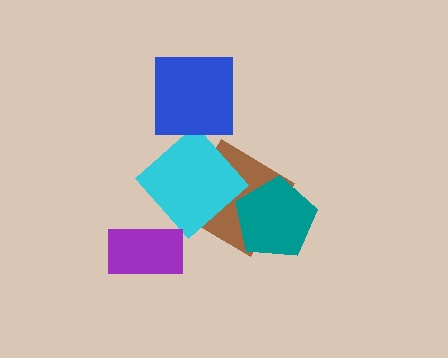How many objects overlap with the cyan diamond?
1 object overlaps with the cyan diamond.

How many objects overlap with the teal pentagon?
1 object overlaps with the teal pentagon.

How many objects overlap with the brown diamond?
2 objects overlap with the brown diamond.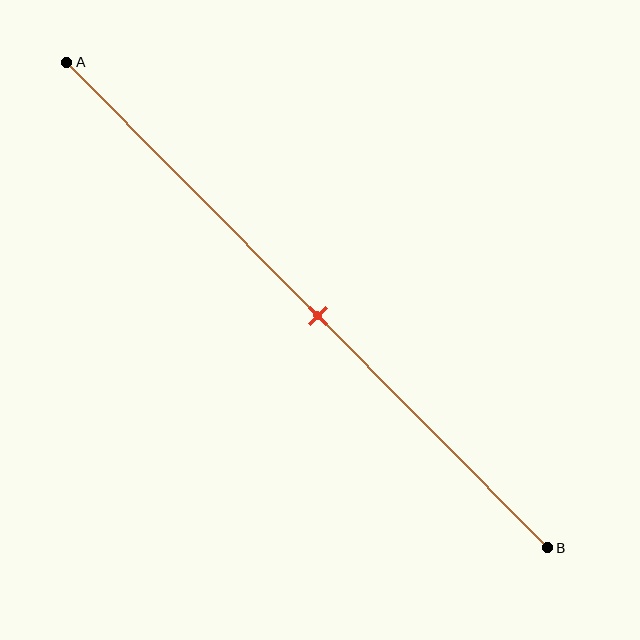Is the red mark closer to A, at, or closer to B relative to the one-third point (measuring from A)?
The red mark is closer to point B than the one-third point of segment AB.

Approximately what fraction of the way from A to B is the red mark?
The red mark is approximately 50% of the way from A to B.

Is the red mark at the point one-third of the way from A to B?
No, the mark is at about 50% from A, not at the 33% one-third point.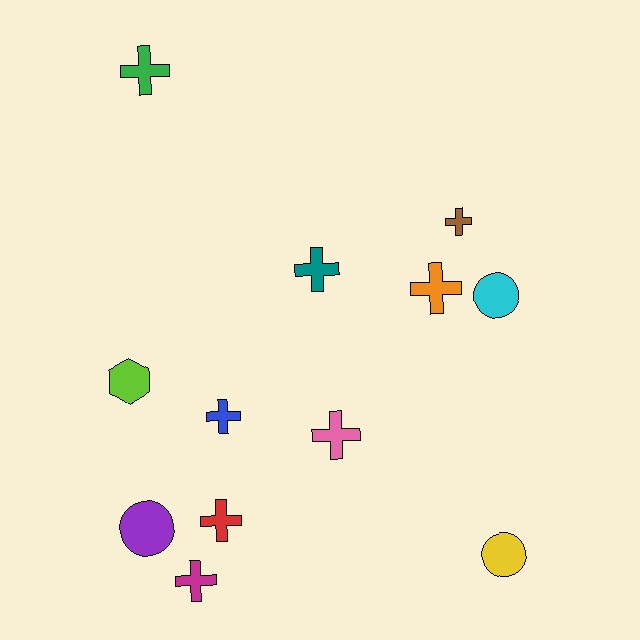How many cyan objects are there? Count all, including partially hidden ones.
There is 1 cyan object.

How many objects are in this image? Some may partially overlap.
There are 12 objects.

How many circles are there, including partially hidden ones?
There are 3 circles.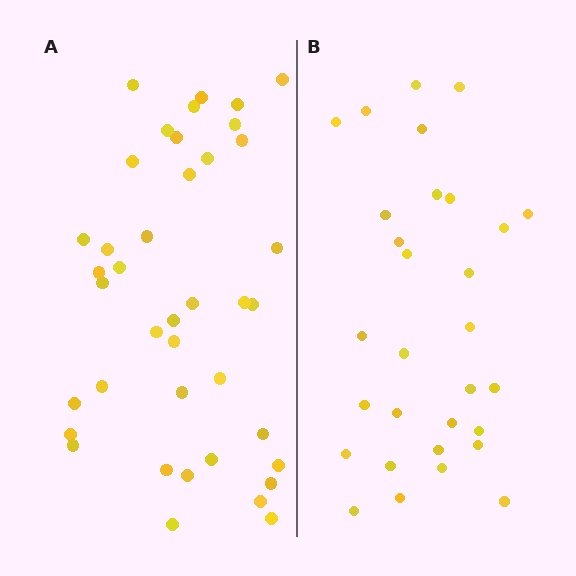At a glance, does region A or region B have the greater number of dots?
Region A (the left region) has more dots.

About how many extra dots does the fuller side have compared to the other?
Region A has roughly 10 or so more dots than region B.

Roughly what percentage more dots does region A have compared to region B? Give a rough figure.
About 35% more.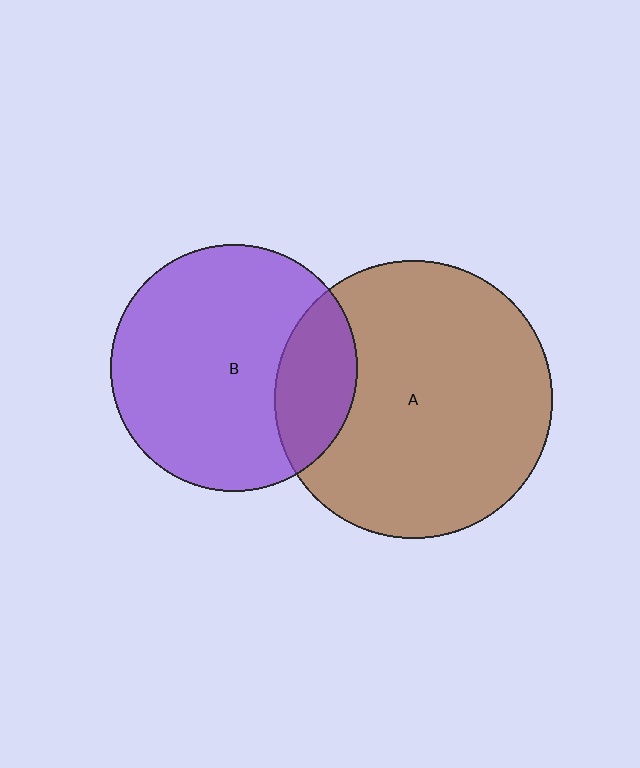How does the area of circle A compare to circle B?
Approximately 1.3 times.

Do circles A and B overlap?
Yes.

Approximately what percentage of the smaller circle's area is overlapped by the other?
Approximately 20%.